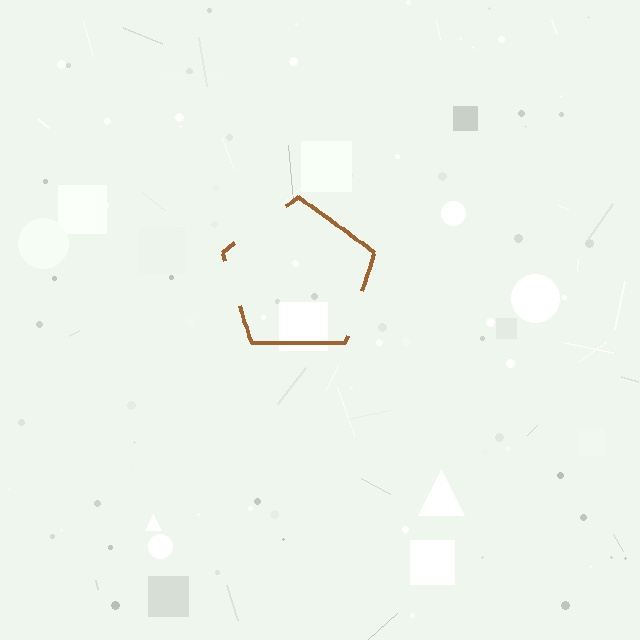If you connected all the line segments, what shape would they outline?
They would outline a pentagon.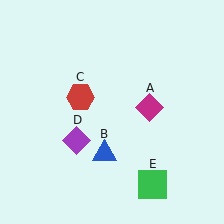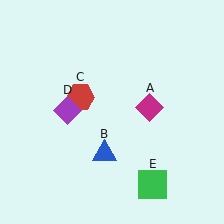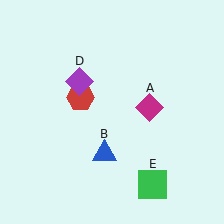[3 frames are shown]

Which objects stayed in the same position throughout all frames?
Magenta diamond (object A) and blue triangle (object B) and red hexagon (object C) and green square (object E) remained stationary.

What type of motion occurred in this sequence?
The purple diamond (object D) rotated clockwise around the center of the scene.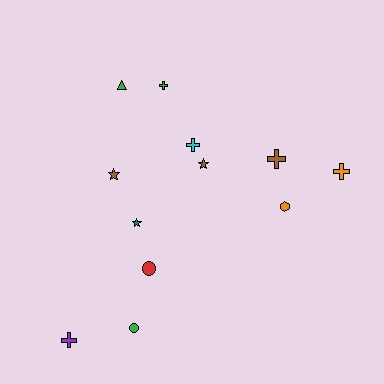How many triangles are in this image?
There is 1 triangle.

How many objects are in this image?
There are 12 objects.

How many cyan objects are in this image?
There is 1 cyan object.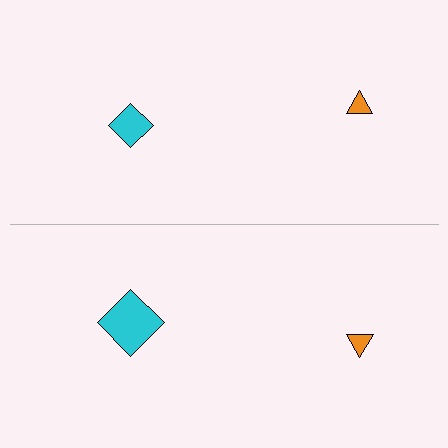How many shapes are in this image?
There are 4 shapes in this image.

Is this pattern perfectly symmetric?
No, the pattern is not perfectly symmetric. The cyan diamond on the bottom side has a different size than its mirror counterpart.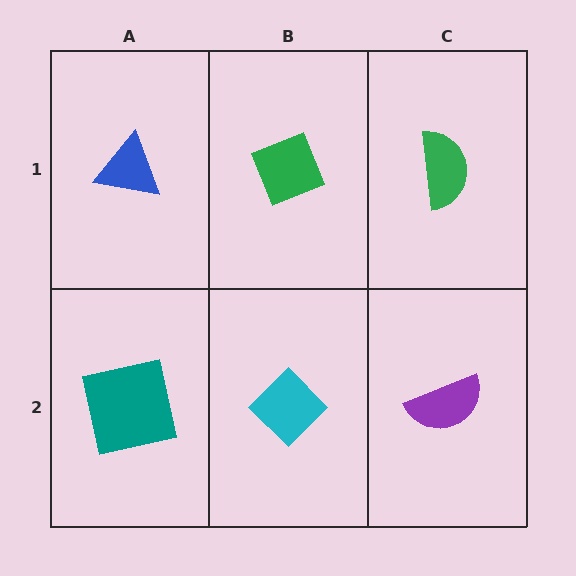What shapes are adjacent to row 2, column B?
A green diamond (row 1, column B), a teal square (row 2, column A), a purple semicircle (row 2, column C).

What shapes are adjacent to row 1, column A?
A teal square (row 2, column A), a green diamond (row 1, column B).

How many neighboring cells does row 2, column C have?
2.